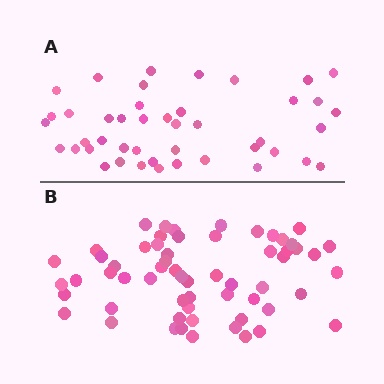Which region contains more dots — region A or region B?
Region B (the bottom region) has more dots.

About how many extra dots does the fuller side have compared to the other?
Region B has approximately 15 more dots than region A.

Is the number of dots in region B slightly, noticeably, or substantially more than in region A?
Region B has noticeably more, but not dramatically so. The ratio is roughly 1.4 to 1.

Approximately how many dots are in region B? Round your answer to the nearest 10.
About 60 dots.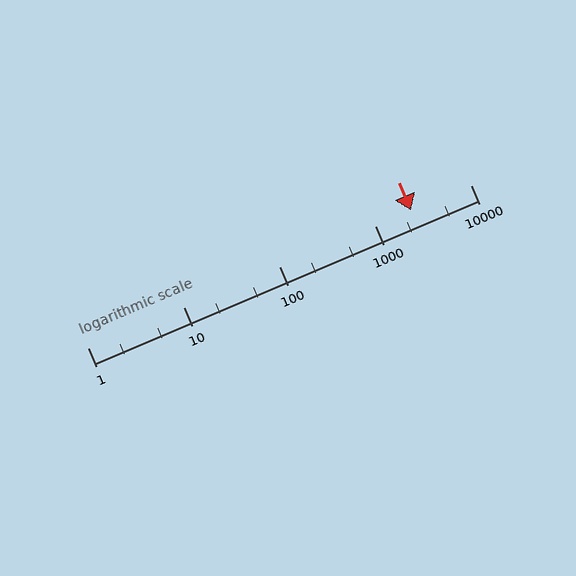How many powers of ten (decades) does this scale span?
The scale spans 4 decades, from 1 to 10000.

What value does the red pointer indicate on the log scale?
The pointer indicates approximately 2400.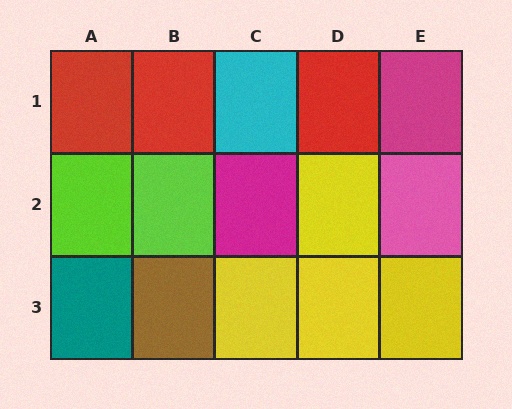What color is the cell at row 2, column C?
Magenta.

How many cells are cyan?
1 cell is cyan.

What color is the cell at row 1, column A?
Red.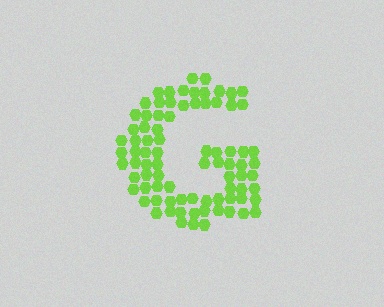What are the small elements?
The small elements are hexagons.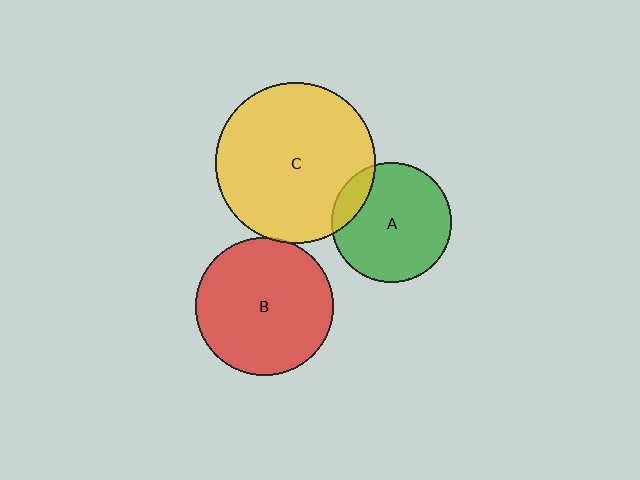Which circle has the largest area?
Circle C (yellow).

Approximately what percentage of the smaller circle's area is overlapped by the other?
Approximately 15%.